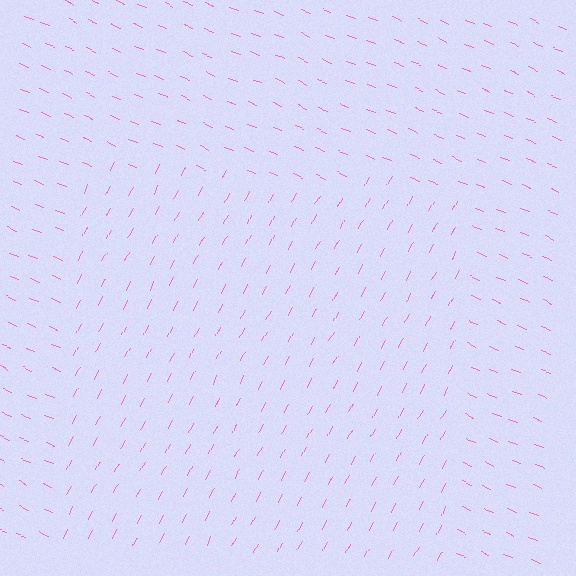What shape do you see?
I see a rectangle.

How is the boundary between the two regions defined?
The boundary is defined purely by a change in line orientation (approximately 85 degrees difference). All lines are the same color and thickness.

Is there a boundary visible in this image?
Yes, there is a texture boundary formed by a change in line orientation.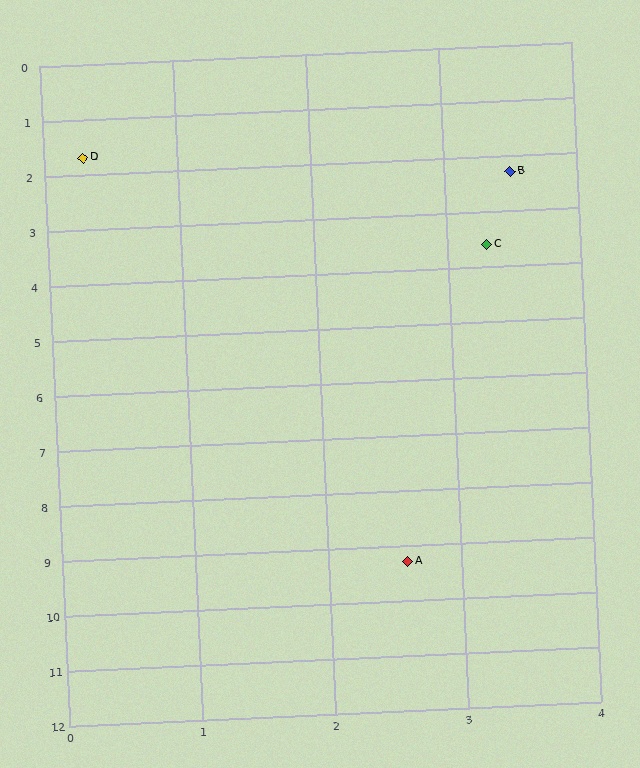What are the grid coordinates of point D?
Point D is at approximately (0.3, 1.7).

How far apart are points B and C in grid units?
Points B and C are about 1.3 grid units apart.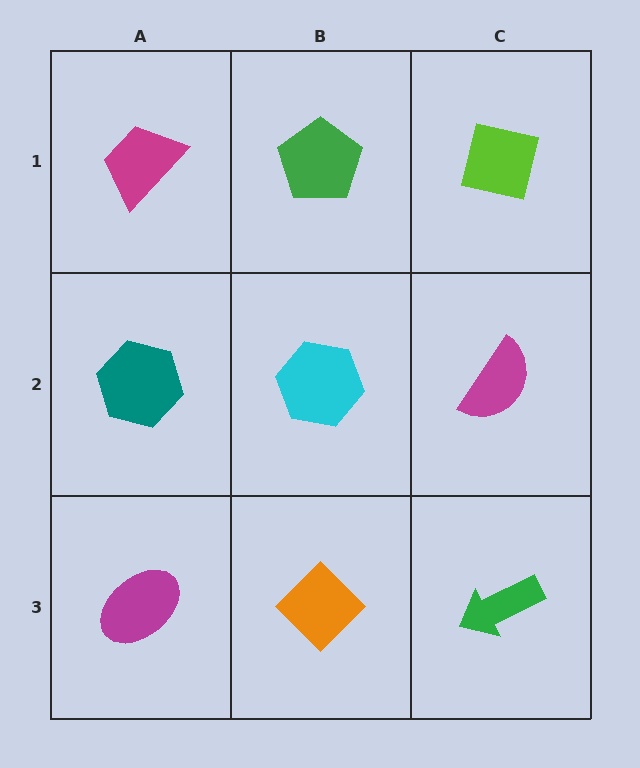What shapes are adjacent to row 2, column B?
A green pentagon (row 1, column B), an orange diamond (row 3, column B), a teal hexagon (row 2, column A), a magenta semicircle (row 2, column C).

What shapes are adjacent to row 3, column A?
A teal hexagon (row 2, column A), an orange diamond (row 3, column B).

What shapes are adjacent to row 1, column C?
A magenta semicircle (row 2, column C), a green pentagon (row 1, column B).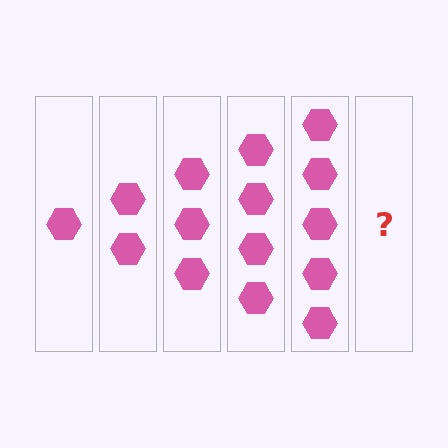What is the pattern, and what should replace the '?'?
The pattern is that each step adds one more hexagon. The '?' should be 6 hexagons.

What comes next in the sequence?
The next element should be 6 hexagons.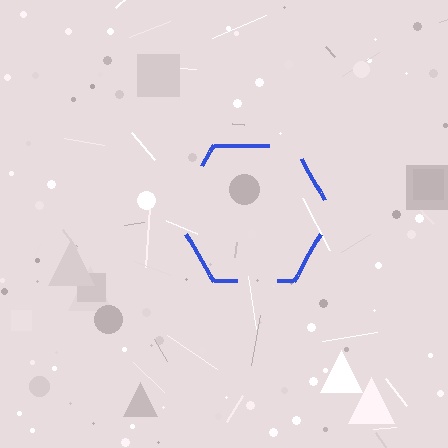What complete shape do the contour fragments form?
The contour fragments form a hexagon.